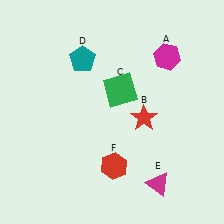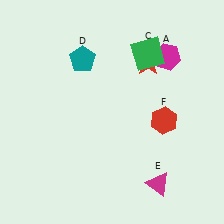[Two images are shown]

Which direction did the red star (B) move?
The red star (B) moved up.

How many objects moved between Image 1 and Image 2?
3 objects moved between the two images.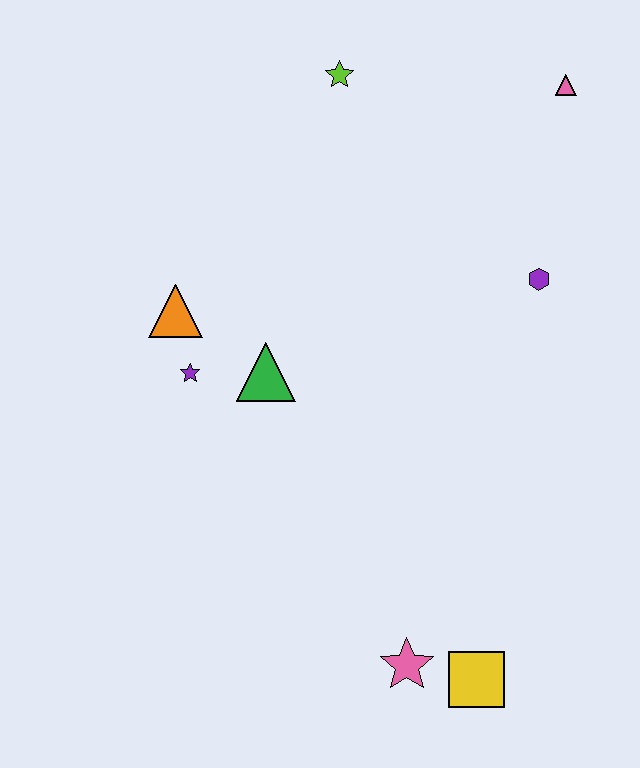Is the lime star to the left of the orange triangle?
No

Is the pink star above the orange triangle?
No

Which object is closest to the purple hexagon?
The pink triangle is closest to the purple hexagon.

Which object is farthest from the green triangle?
The pink triangle is farthest from the green triangle.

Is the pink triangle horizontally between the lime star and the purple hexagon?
No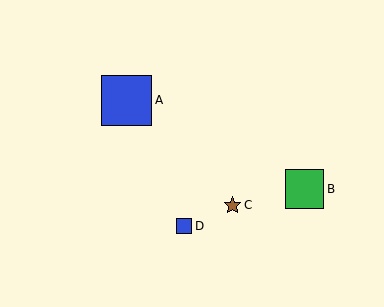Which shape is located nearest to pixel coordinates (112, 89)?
The blue square (labeled A) at (127, 100) is nearest to that location.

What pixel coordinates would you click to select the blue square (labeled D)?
Click at (184, 226) to select the blue square D.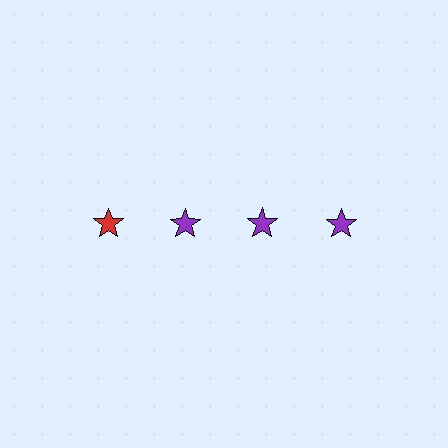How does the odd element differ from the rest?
It has a different color: red instead of purple.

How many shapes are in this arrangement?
There are 4 shapes arranged in a grid pattern.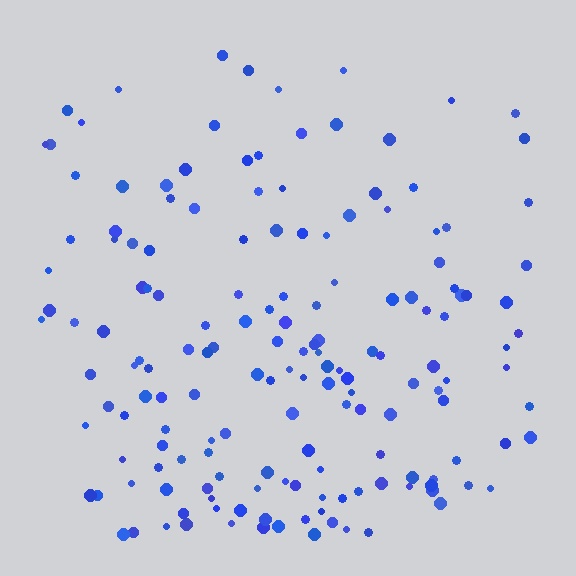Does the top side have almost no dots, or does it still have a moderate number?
Still a moderate number, just noticeably fewer than the bottom.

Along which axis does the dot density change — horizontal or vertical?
Vertical.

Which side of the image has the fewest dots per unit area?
The top.